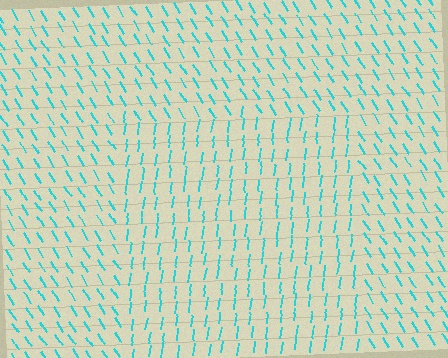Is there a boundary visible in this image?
Yes, there is a texture boundary formed by a change in line orientation.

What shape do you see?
I see a rectangle.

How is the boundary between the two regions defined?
The boundary is defined purely by a change in line orientation (approximately 39 degrees difference). All lines are the same color and thickness.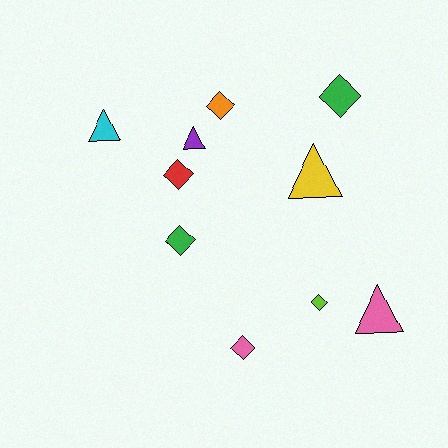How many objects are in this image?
There are 10 objects.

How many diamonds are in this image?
There are 6 diamonds.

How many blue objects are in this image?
There are no blue objects.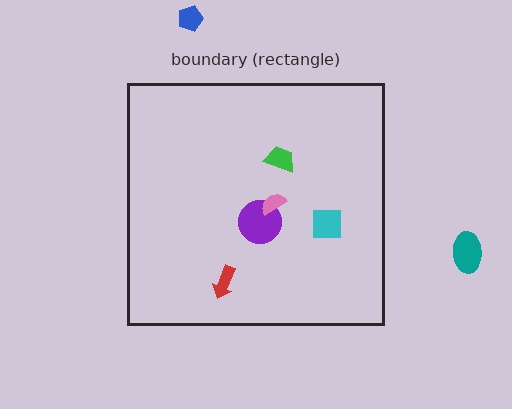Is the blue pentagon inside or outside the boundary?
Outside.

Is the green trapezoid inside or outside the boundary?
Inside.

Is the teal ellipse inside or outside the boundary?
Outside.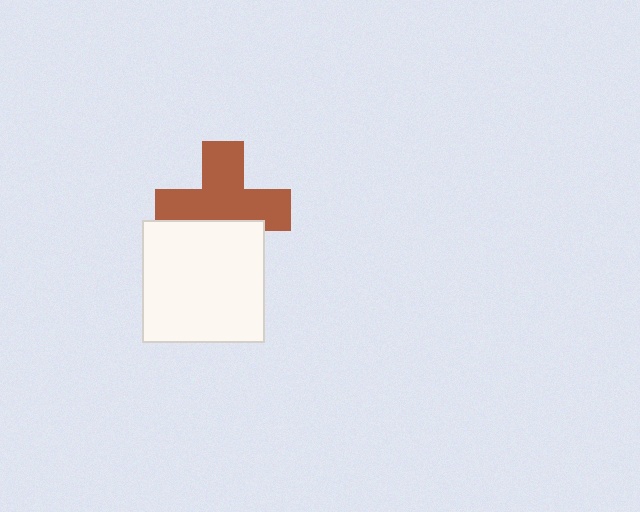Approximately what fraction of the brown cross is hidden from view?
Roughly 34% of the brown cross is hidden behind the white square.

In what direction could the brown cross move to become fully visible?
The brown cross could move up. That would shift it out from behind the white square entirely.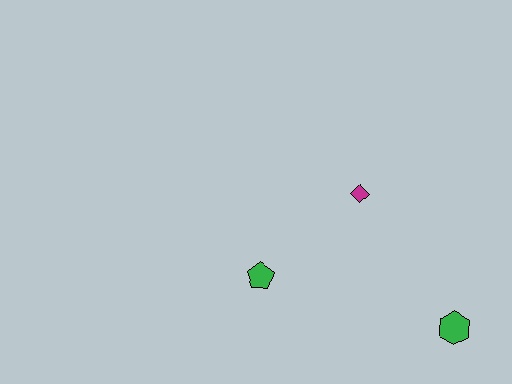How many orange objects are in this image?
There are no orange objects.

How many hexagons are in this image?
There is 1 hexagon.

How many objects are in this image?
There are 3 objects.